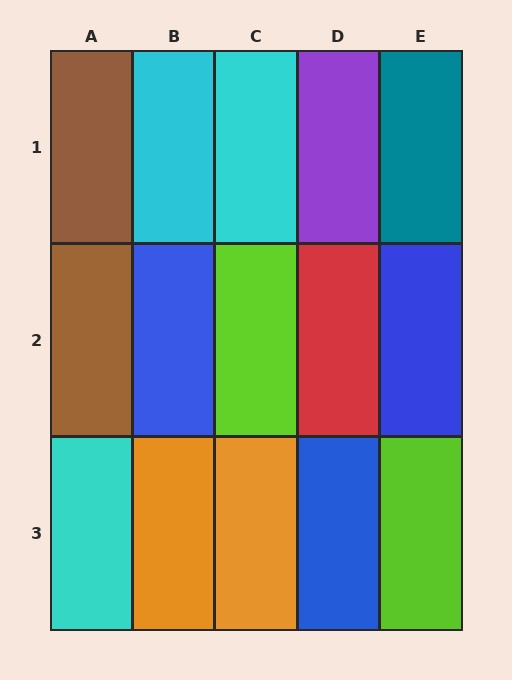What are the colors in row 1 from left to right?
Brown, cyan, cyan, purple, teal.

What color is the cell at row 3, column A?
Cyan.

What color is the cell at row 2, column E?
Blue.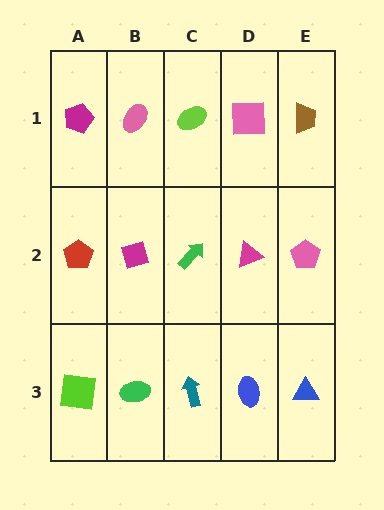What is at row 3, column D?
A blue ellipse.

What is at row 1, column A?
A magenta pentagon.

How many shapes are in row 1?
5 shapes.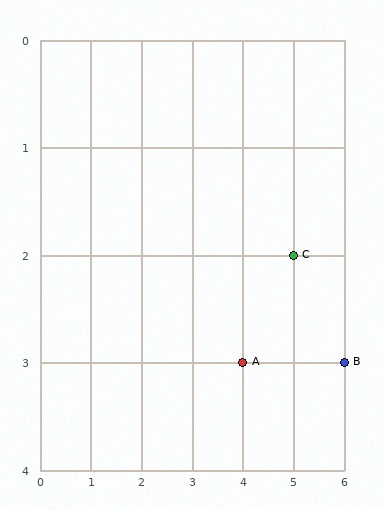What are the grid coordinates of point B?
Point B is at grid coordinates (6, 3).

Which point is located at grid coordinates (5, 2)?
Point C is at (5, 2).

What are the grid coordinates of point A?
Point A is at grid coordinates (4, 3).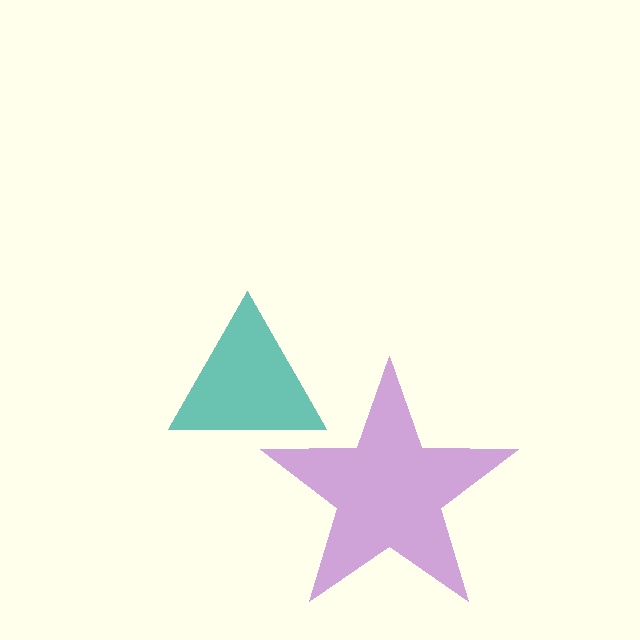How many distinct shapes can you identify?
There are 2 distinct shapes: a teal triangle, a purple star.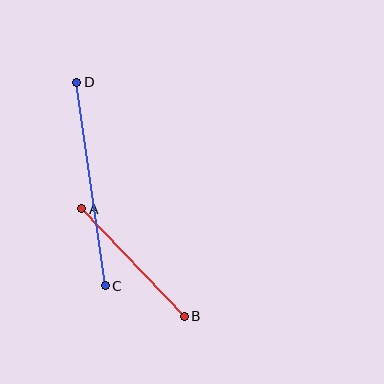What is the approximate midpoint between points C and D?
The midpoint is at approximately (91, 184) pixels.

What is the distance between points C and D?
The distance is approximately 205 pixels.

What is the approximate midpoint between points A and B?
The midpoint is at approximately (133, 262) pixels.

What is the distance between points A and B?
The distance is approximately 148 pixels.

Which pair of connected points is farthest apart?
Points C and D are farthest apart.